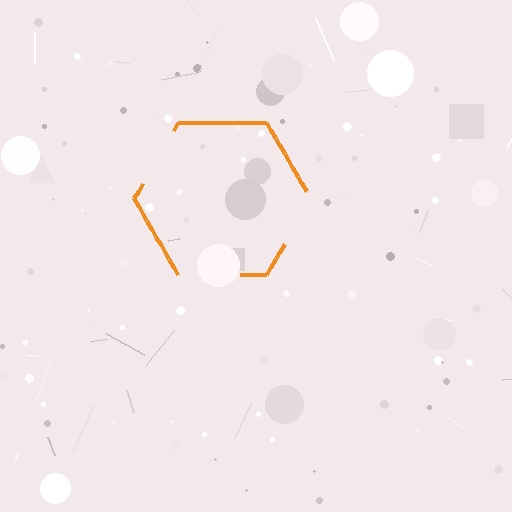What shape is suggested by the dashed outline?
The dashed outline suggests a hexagon.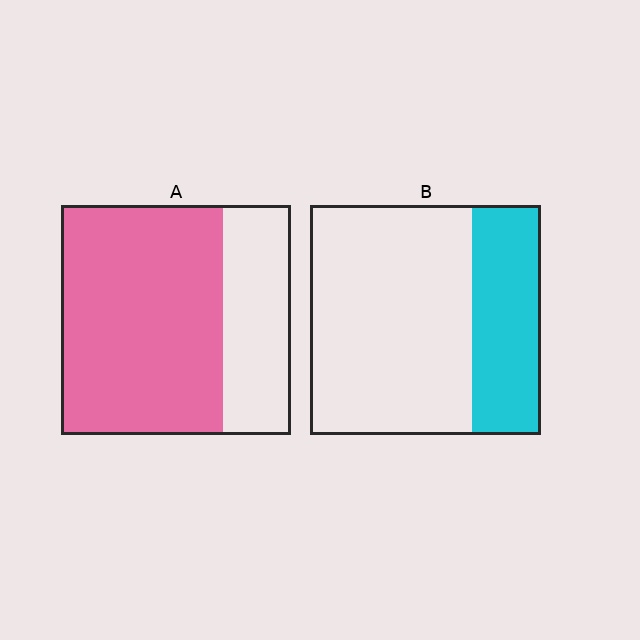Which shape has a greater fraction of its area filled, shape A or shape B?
Shape A.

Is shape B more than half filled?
No.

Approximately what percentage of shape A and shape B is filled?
A is approximately 70% and B is approximately 30%.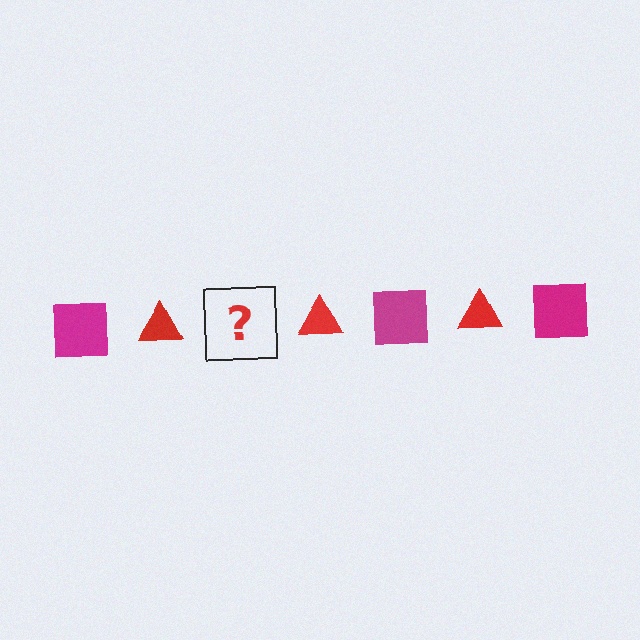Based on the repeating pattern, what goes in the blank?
The blank should be a magenta square.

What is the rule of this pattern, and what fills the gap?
The rule is that the pattern alternates between magenta square and red triangle. The gap should be filled with a magenta square.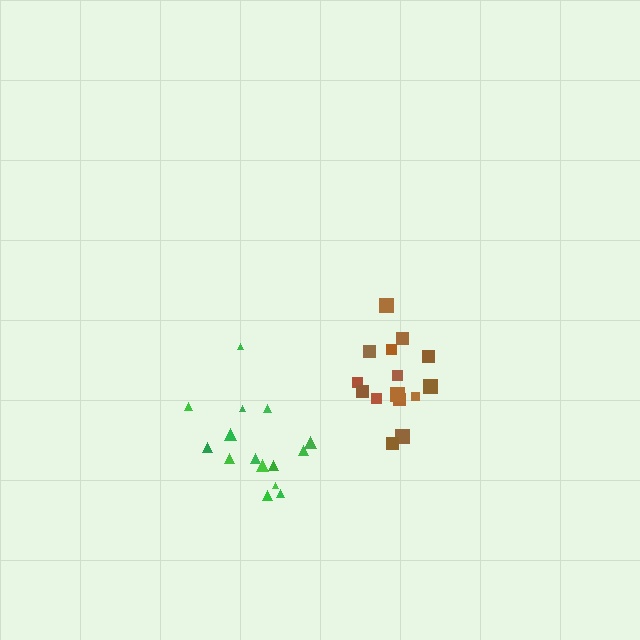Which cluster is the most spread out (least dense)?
Green.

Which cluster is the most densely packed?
Brown.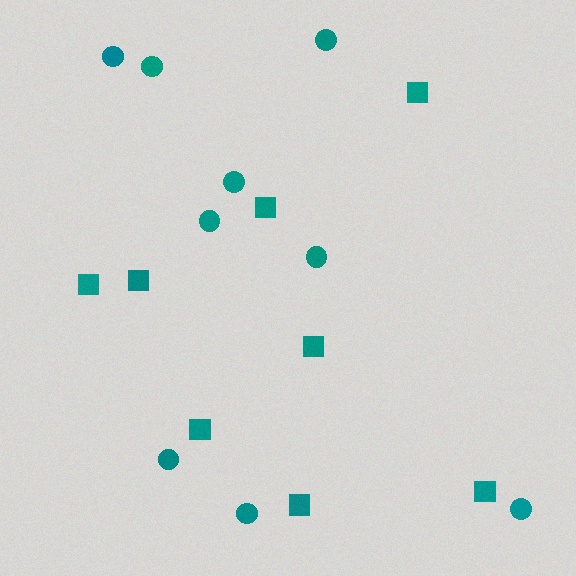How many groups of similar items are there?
There are 2 groups: one group of circles (9) and one group of squares (8).